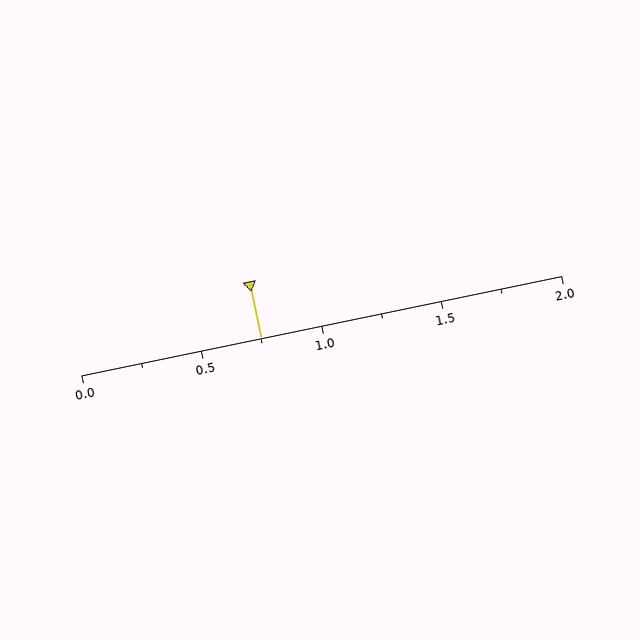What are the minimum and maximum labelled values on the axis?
The axis runs from 0.0 to 2.0.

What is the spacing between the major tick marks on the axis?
The major ticks are spaced 0.5 apart.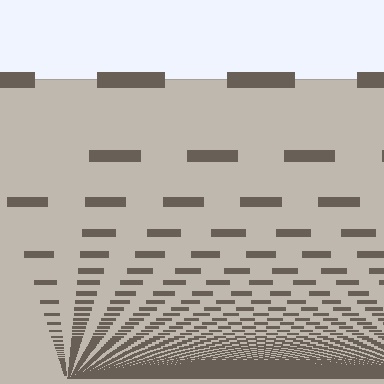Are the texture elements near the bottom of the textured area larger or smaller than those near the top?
Smaller. The gradient is inverted — elements near the bottom are smaller and denser.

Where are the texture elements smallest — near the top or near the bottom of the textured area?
Near the bottom.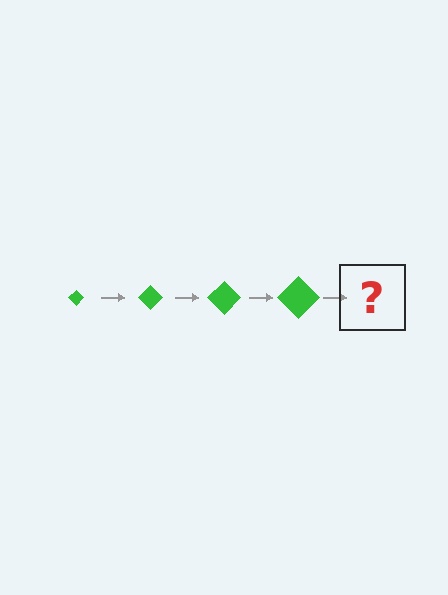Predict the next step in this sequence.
The next step is a green diamond, larger than the previous one.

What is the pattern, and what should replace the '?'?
The pattern is that the diamond gets progressively larger each step. The '?' should be a green diamond, larger than the previous one.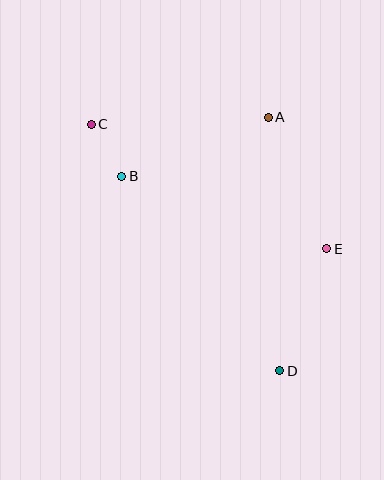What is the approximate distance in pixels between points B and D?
The distance between B and D is approximately 250 pixels.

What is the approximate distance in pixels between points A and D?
The distance between A and D is approximately 254 pixels.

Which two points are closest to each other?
Points B and C are closest to each other.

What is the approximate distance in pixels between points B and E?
The distance between B and E is approximately 217 pixels.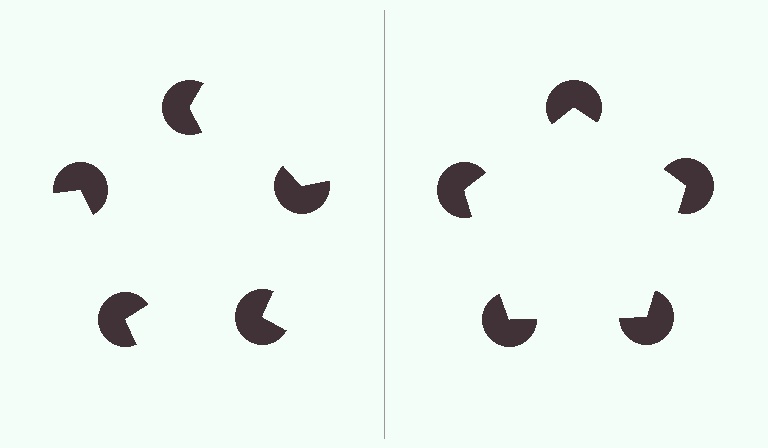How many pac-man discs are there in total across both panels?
10 — 5 on each side.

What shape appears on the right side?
An illusory pentagon.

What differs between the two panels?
The pac-man discs are positioned identically on both sides; only the wedge orientations differ. On the right they align to a pentagon; on the left they are misaligned.